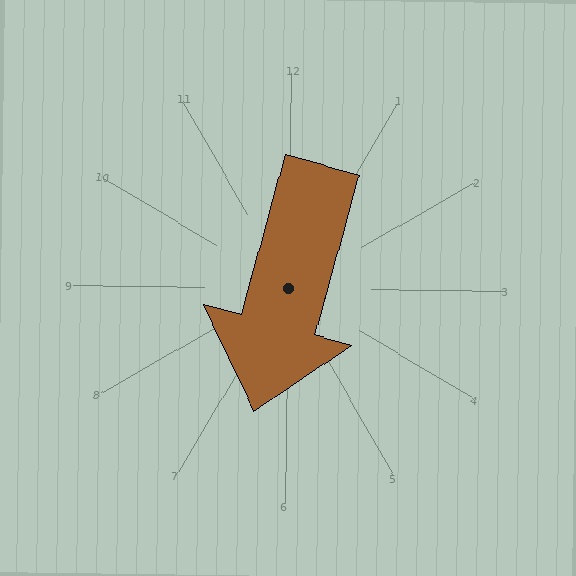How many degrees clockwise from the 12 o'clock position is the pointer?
Approximately 195 degrees.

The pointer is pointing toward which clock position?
Roughly 6 o'clock.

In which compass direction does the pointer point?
South.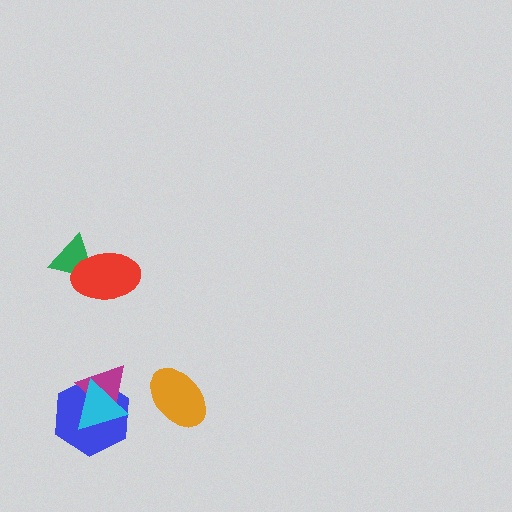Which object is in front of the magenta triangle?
The cyan triangle is in front of the magenta triangle.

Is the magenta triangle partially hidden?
Yes, it is partially covered by another shape.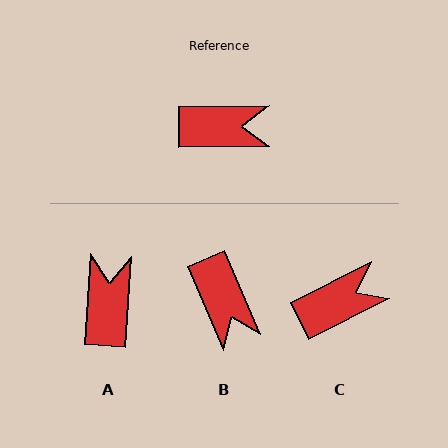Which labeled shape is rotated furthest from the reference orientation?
A, about 86 degrees away.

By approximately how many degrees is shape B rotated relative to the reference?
Approximately 67 degrees clockwise.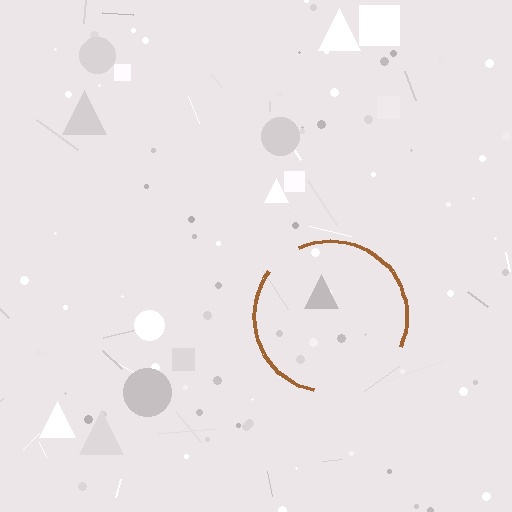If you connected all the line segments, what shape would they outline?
They would outline a circle.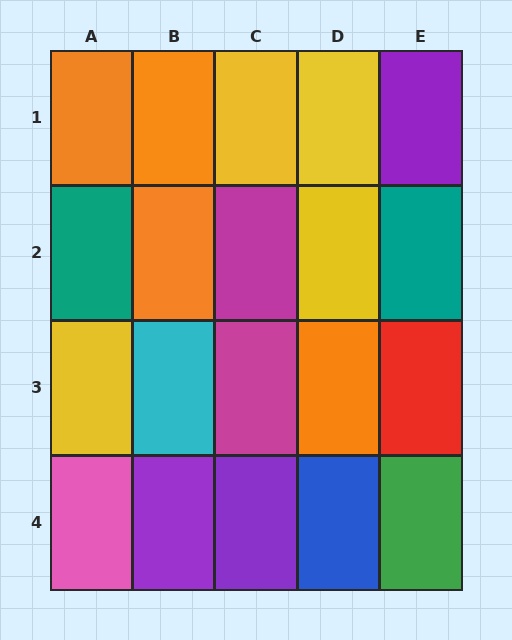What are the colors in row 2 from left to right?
Teal, orange, magenta, yellow, teal.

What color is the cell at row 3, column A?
Yellow.